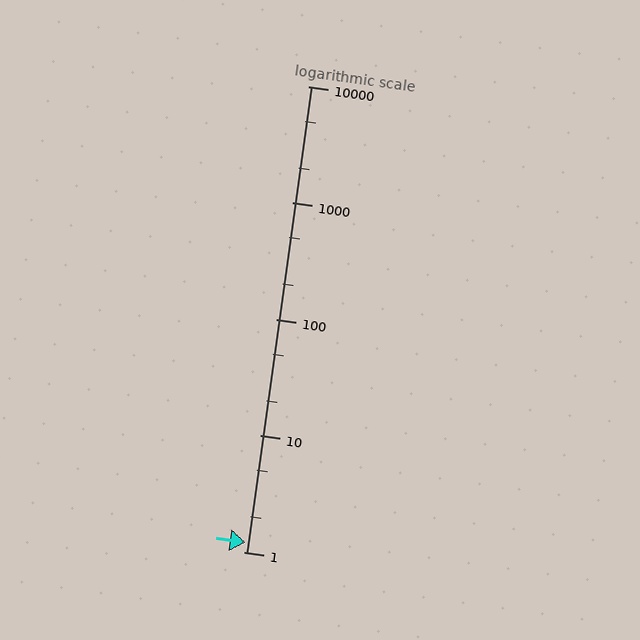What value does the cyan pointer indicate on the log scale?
The pointer indicates approximately 1.2.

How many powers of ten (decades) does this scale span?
The scale spans 4 decades, from 1 to 10000.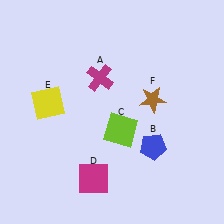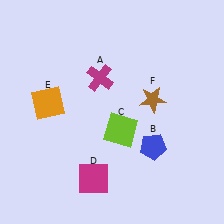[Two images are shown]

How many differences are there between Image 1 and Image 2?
There is 1 difference between the two images.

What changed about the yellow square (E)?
In Image 1, E is yellow. In Image 2, it changed to orange.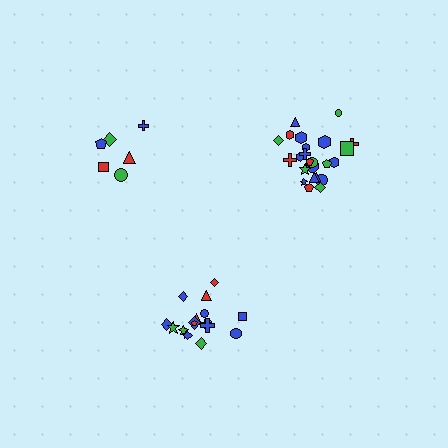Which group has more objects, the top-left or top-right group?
The top-right group.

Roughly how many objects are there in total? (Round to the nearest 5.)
Roughly 50 objects in total.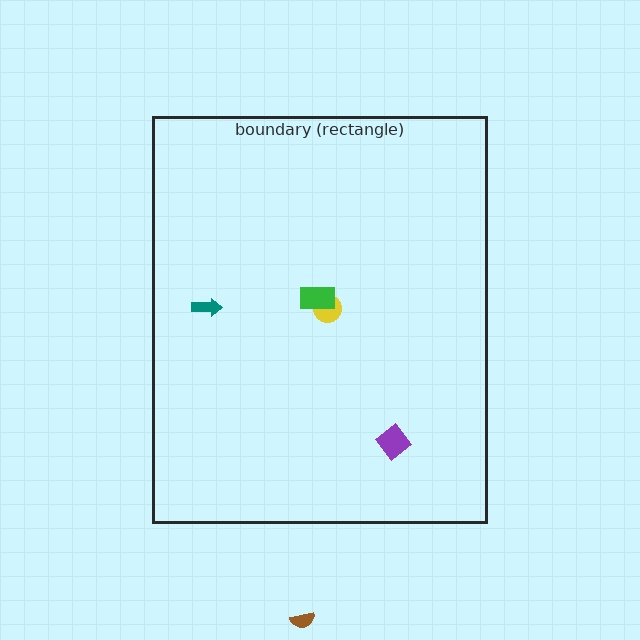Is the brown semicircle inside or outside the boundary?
Outside.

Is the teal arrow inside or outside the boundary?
Inside.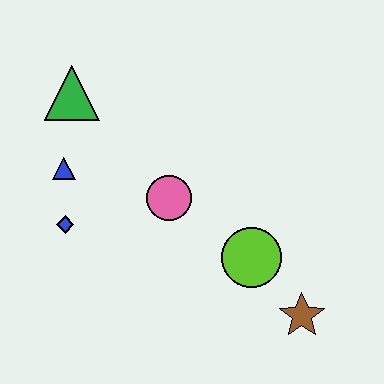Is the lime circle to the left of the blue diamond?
No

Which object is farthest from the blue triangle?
The brown star is farthest from the blue triangle.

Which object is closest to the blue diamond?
The blue triangle is closest to the blue diamond.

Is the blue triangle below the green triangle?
Yes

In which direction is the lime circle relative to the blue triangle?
The lime circle is to the right of the blue triangle.